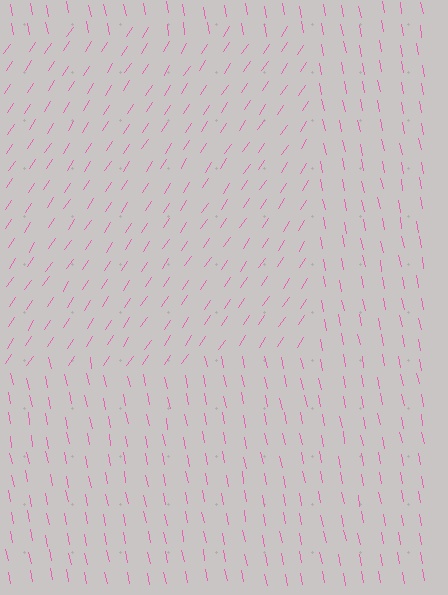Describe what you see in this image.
The image is filled with small pink line segments. A rectangle region in the image has lines oriented differently from the surrounding lines, creating a visible texture boundary.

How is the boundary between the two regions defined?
The boundary is defined purely by a change in line orientation (approximately 45 degrees difference). All lines are the same color and thickness.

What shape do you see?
I see a rectangle.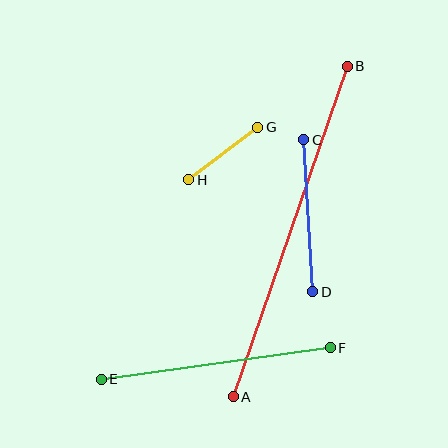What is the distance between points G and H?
The distance is approximately 87 pixels.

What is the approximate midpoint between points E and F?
The midpoint is at approximately (216, 363) pixels.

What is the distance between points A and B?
The distance is approximately 349 pixels.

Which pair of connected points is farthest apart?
Points A and B are farthest apart.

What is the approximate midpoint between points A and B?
The midpoint is at approximately (290, 231) pixels.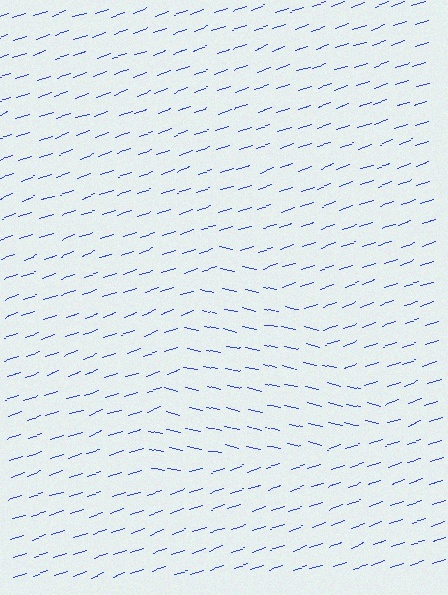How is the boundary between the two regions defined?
The boundary is defined purely by a change in line orientation (approximately 31 degrees difference). All lines are the same color and thickness.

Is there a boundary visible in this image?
Yes, there is a texture boundary formed by a change in line orientation.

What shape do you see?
I see a triangle.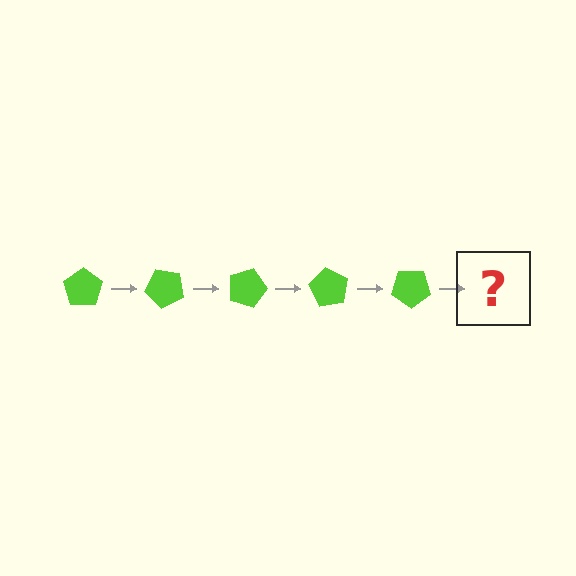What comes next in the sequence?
The next element should be a lime pentagon rotated 225 degrees.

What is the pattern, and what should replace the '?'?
The pattern is that the pentagon rotates 45 degrees each step. The '?' should be a lime pentagon rotated 225 degrees.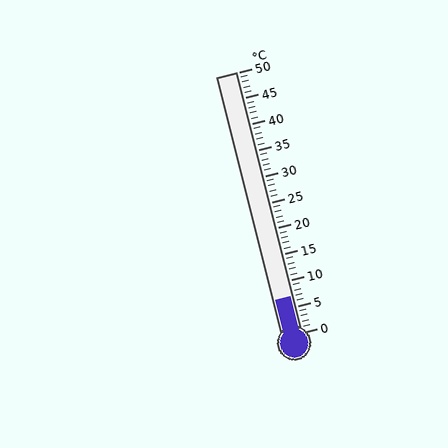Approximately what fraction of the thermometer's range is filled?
The thermometer is filled to approximately 15% of its range.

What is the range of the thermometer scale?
The thermometer scale ranges from 0°C to 50°C.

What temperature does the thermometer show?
The thermometer shows approximately 7°C.